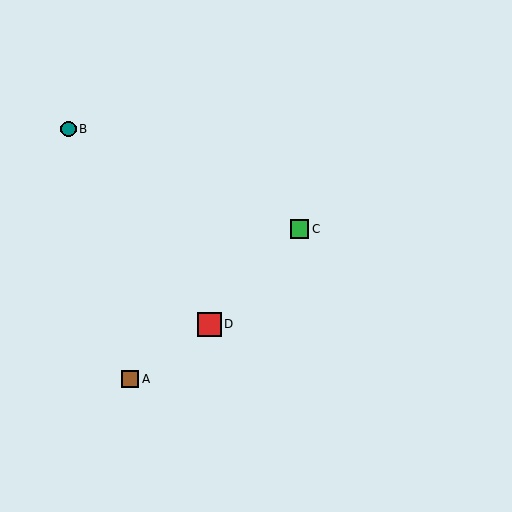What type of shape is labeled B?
Shape B is a teal circle.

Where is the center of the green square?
The center of the green square is at (300, 229).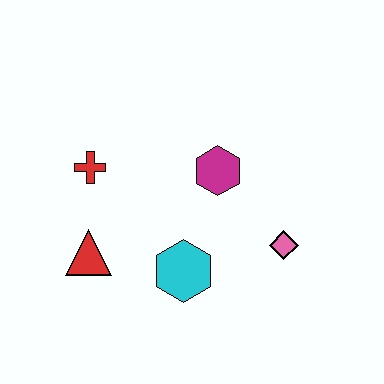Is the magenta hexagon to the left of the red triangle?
No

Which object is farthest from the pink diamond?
The red cross is farthest from the pink diamond.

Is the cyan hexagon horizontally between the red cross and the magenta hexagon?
Yes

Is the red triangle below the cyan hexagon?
No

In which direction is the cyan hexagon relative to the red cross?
The cyan hexagon is below the red cross.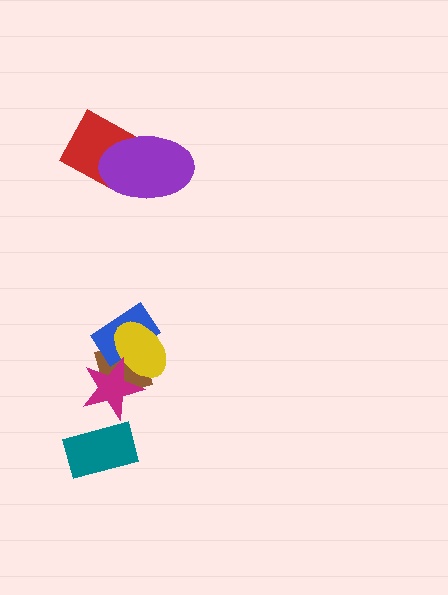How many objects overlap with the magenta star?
3 objects overlap with the magenta star.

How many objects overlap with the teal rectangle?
0 objects overlap with the teal rectangle.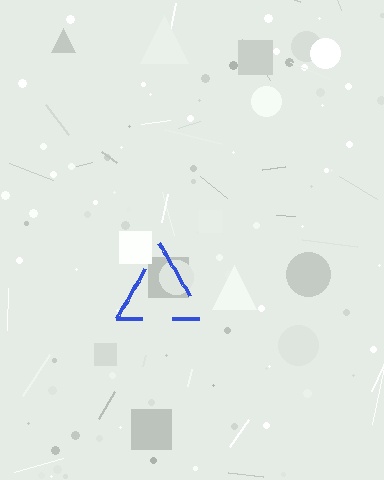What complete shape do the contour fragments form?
The contour fragments form a triangle.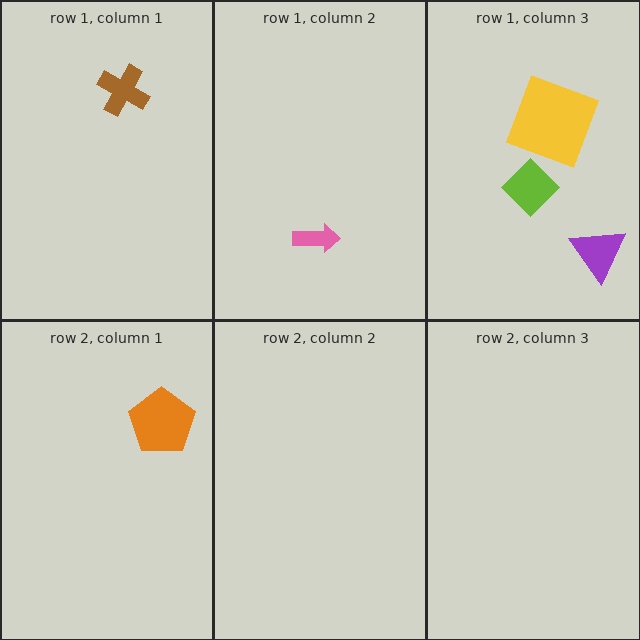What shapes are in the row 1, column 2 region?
The pink arrow.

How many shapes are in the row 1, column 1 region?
1.